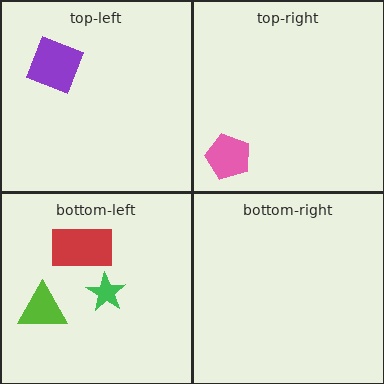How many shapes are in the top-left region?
1.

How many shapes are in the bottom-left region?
3.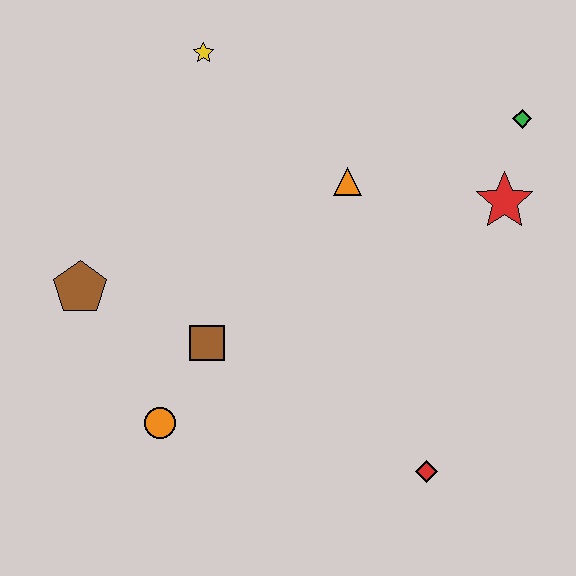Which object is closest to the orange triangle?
The red star is closest to the orange triangle.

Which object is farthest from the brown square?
The green diamond is farthest from the brown square.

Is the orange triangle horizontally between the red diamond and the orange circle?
Yes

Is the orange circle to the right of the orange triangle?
No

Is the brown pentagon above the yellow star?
No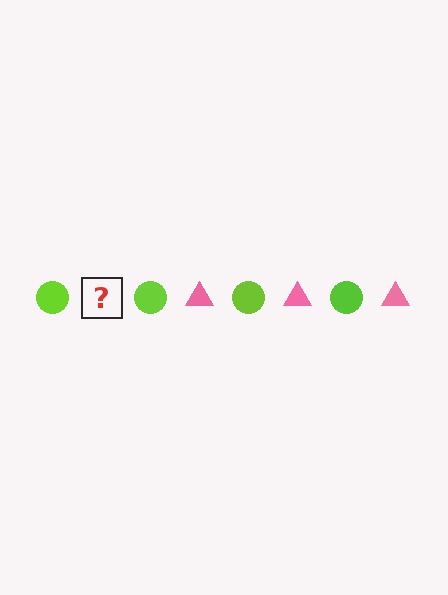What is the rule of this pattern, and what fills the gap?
The rule is that the pattern alternates between lime circle and pink triangle. The gap should be filled with a pink triangle.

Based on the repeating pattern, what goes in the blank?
The blank should be a pink triangle.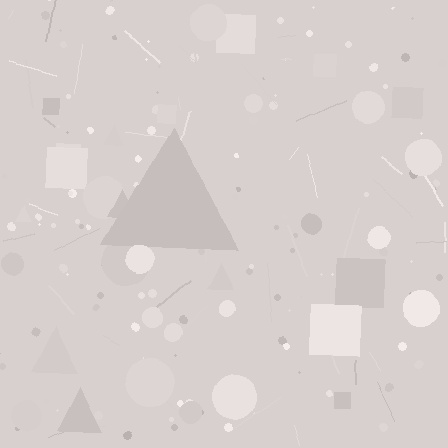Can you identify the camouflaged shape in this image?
The camouflaged shape is a triangle.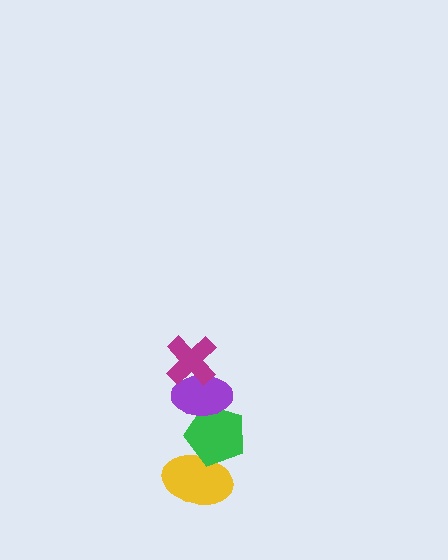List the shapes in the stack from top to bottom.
From top to bottom: the magenta cross, the purple ellipse, the green pentagon, the yellow ellipse.